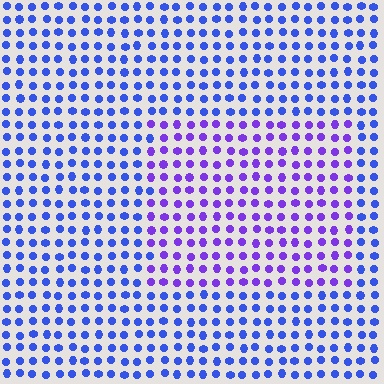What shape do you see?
I see a rectangle.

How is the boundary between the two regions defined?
The boundary is defined purely by a slight shift in hue (about 36 degrees). Spacing, size, and orientation are identical on both sides.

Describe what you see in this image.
The image is filled with small blue elements in a uniform arrangement. A rectangle-shaped region is visible where the elements are tinted to a slightly different hue, forming a subtle color boundary.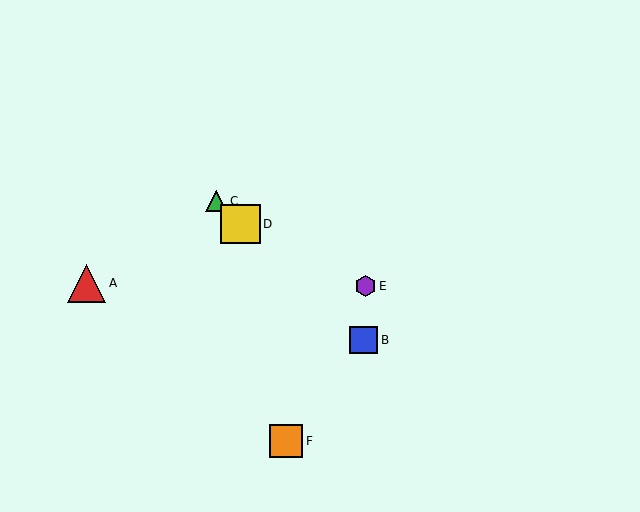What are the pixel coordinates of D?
Object D is at (241, 224).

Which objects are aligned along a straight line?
Objects B, C, D are aligned along a straight line.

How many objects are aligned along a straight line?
3 objects (B, C, D) are aligned along a straight line.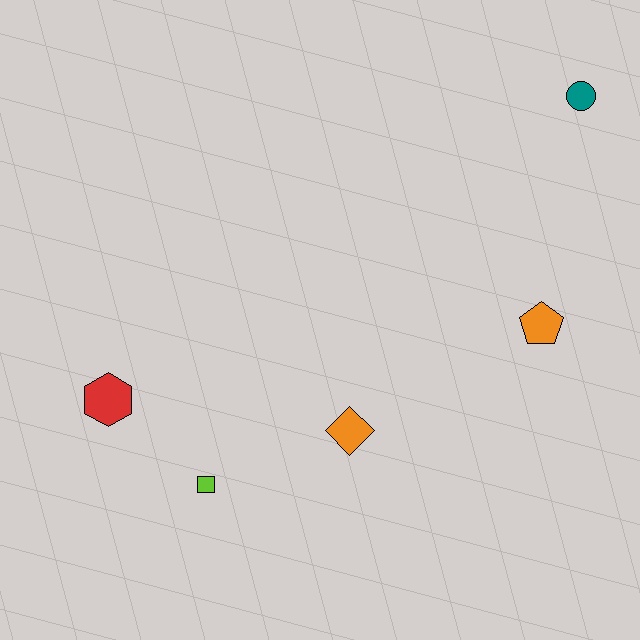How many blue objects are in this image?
There are no blue objects.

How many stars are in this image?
There are no stars.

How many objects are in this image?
There are 5 objects.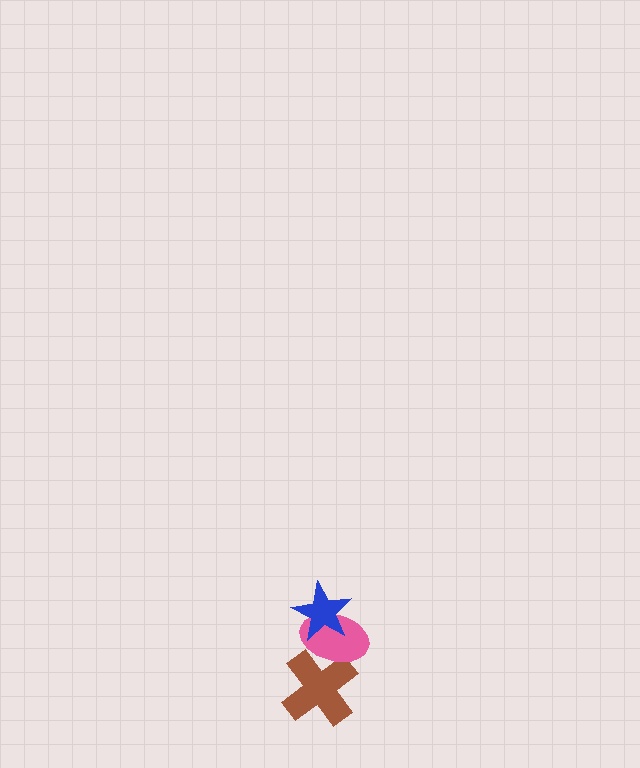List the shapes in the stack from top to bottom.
From top to bottom: the blue star, the pink ellipse, the brown cross.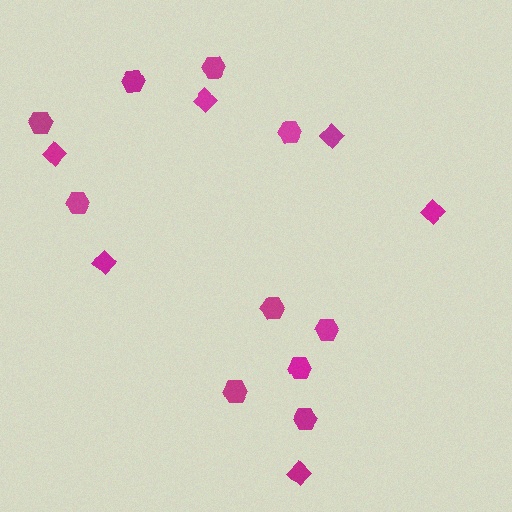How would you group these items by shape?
There are 2 groups: one group of diamonds (6) and one group of hexagons (10).